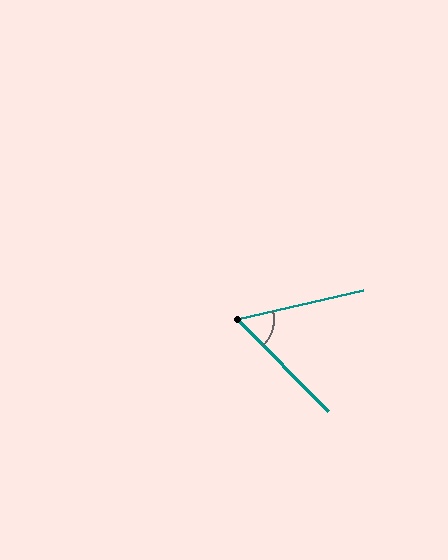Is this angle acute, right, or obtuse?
It is acute.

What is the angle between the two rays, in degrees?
Approximately 58 degrees.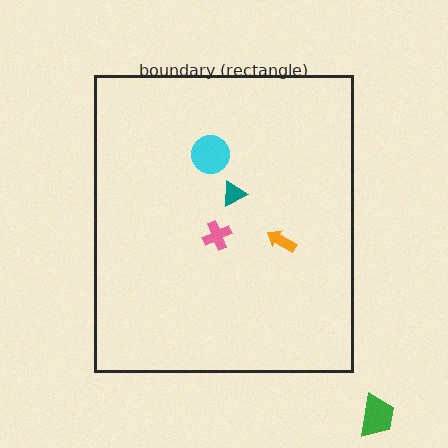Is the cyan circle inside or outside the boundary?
Inside.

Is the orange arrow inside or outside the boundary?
Inside.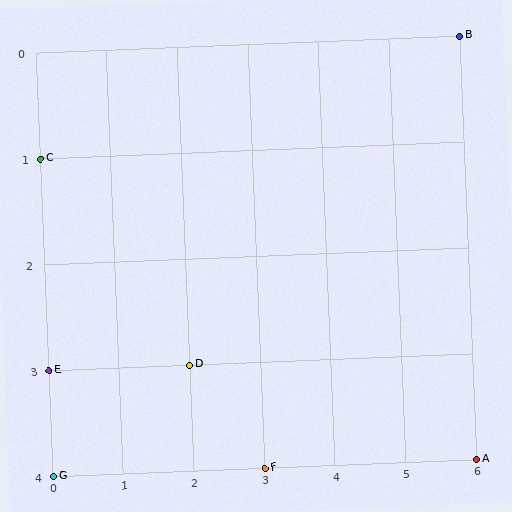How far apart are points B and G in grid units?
Points B and G are 6 columns and 4 rows apart (about 7.2 grid units diagonally).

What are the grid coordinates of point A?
Point A is at grid coordinates (6, 4).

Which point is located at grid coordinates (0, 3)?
Point E is at (0, 3).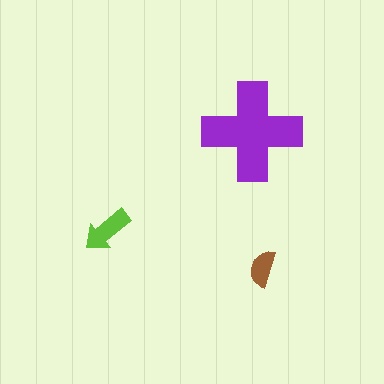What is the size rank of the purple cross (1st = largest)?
1st.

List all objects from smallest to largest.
The brown semicircle, the lime arrow, the purple cross.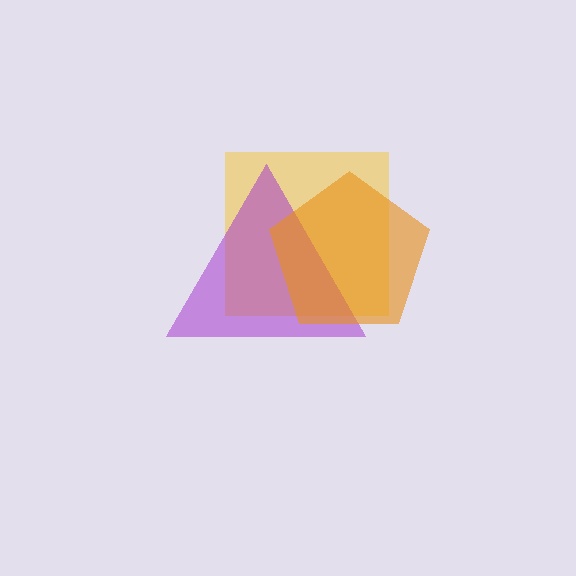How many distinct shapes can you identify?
There are 3 distinct shapes: a yellow square, a purple triangle, an orange pentagon.